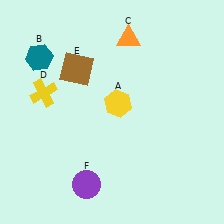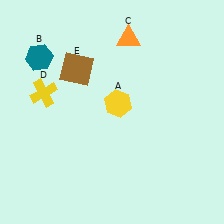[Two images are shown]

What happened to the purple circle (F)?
The purple circle (F) was removed in Image 2. It was in the bottom-left area of Image 1.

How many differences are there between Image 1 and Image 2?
There is 1 difference between the two images.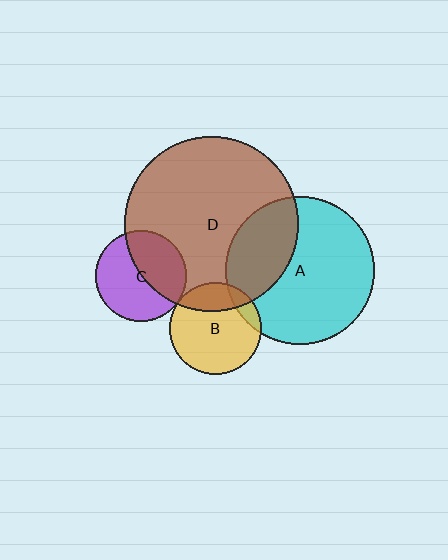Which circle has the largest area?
Circle D (brown).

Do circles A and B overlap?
Yes.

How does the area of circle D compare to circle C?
Approximately 3.7 times.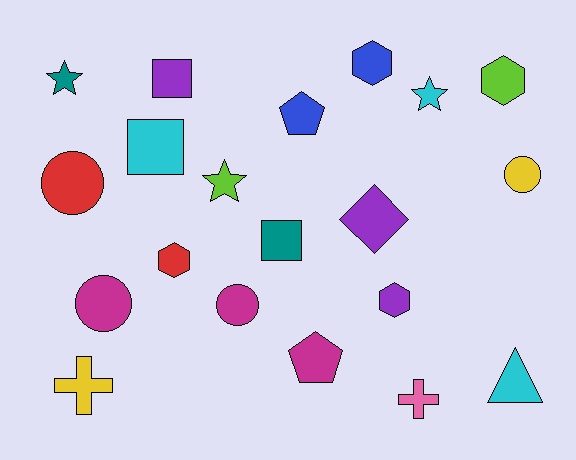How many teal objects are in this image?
There are 2 teal objects.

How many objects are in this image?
There are 20 objects.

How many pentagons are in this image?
There are 2 pentagons.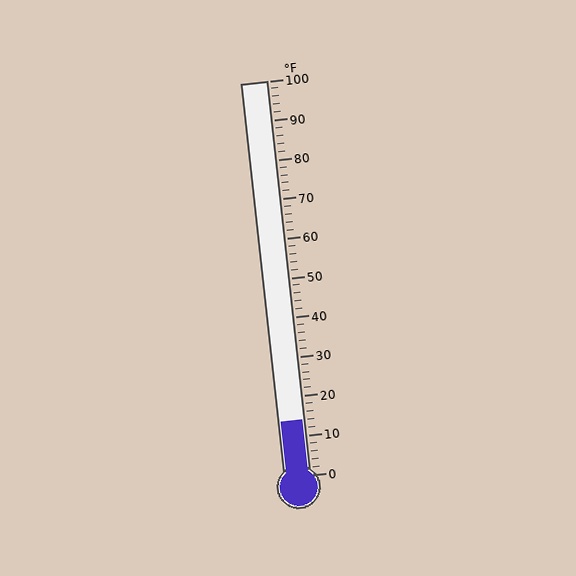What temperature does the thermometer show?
The thermometer shows approximately 14°F.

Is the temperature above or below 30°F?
The temperature is below 30°F.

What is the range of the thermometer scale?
The thermometer scale ranges from 0°F to 100°F.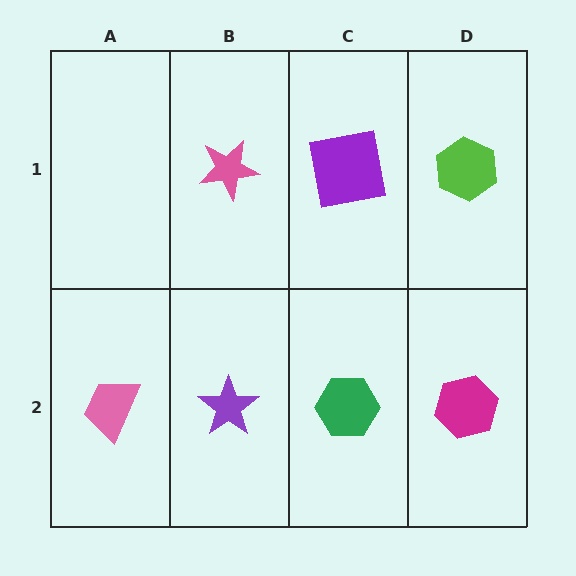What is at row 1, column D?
A lime hexagon.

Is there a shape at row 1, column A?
No, that cell is empty.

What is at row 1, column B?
A pink star.